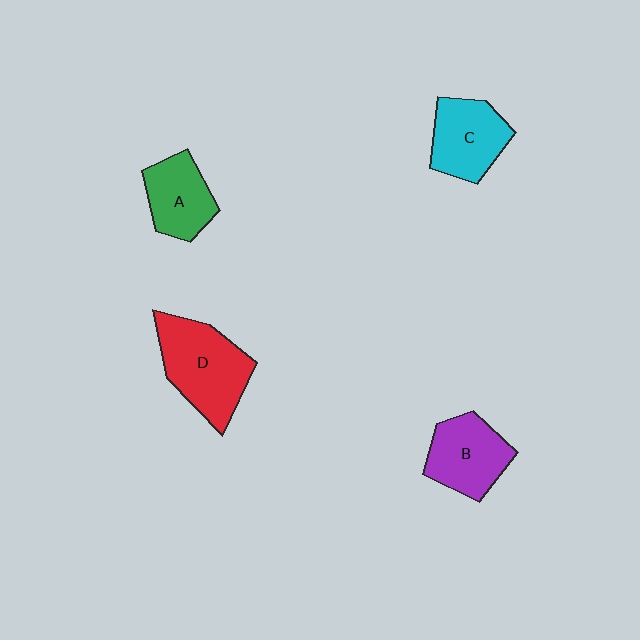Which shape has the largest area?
Shape D (red).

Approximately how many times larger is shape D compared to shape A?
Approximately 1.5 times.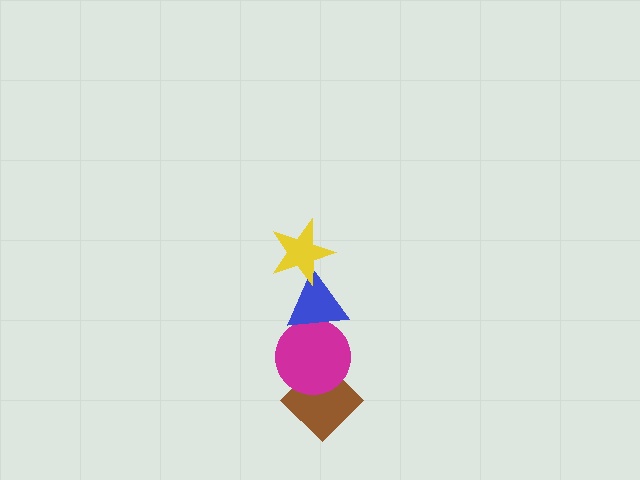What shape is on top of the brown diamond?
The magenta circle is on top of the brown diamond.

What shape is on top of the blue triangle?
The yellow star is on top of the blue triangle.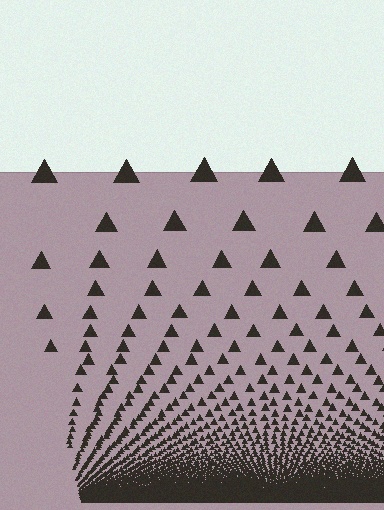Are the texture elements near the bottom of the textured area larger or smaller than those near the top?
Smaller. The gradient is inverted — elements near the bottom are smaller and denser.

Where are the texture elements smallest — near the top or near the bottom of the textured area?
Near the bottom.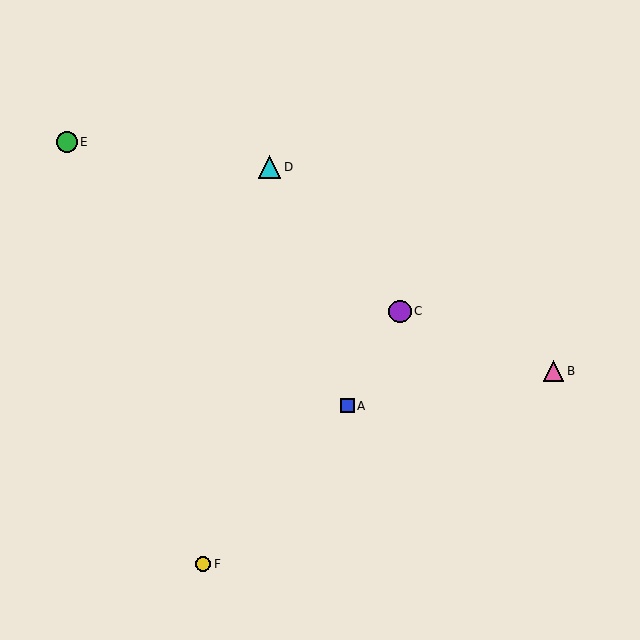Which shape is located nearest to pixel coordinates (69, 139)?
The green circle (labeled E) at (67, 142) is nearest to that location.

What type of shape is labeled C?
Shape C is a purple circle.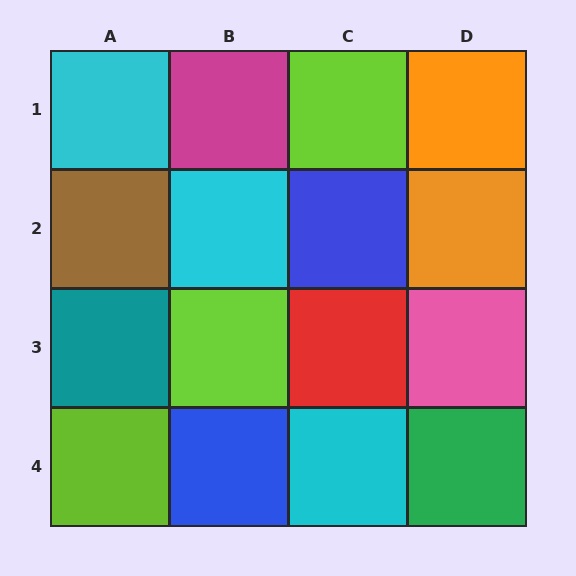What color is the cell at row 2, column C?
Blue.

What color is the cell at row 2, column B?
Cyan.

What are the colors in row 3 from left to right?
Teal, lime, red, pink.